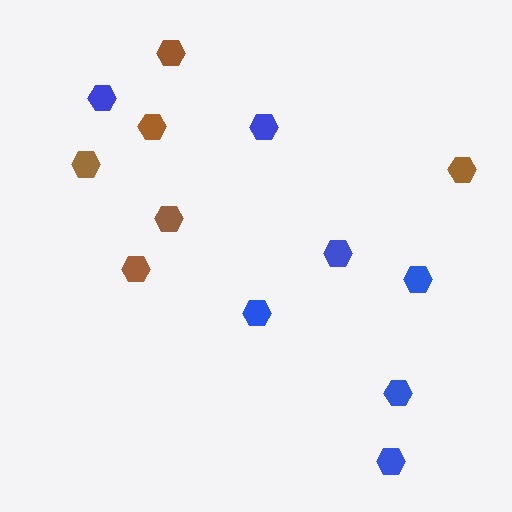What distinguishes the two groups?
There are 2 groups: one group of blue hexagons (7) and one group of brown hexagons (6).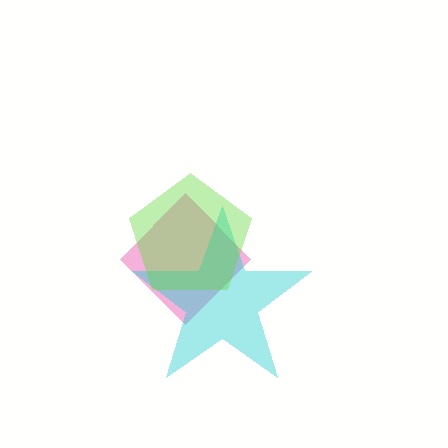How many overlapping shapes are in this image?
There are 3 overlapping shapes in the image.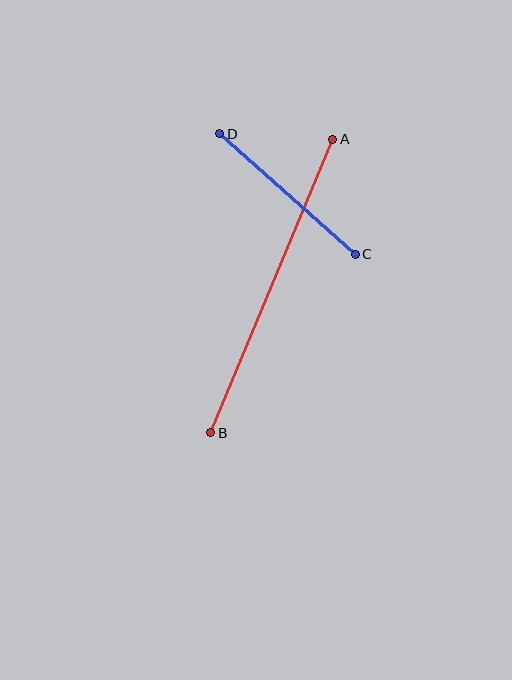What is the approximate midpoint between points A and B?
The midpoint is at approximately (272, 286) pixels.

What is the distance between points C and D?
The distance is approximately 182 pixels.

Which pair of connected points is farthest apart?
Points A and B are farthest apart.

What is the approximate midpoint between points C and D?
The midpoint is at approximately (287, 194) pixels.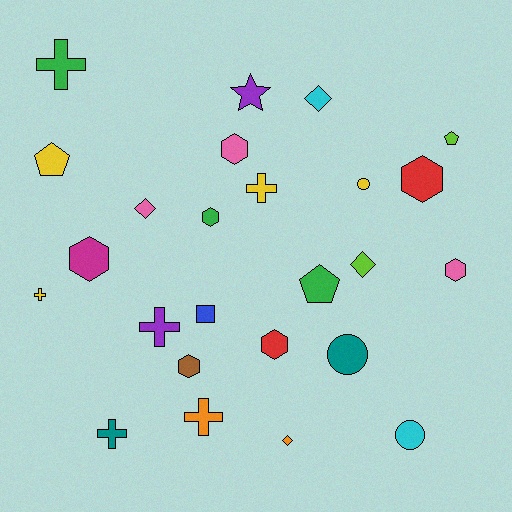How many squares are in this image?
There is 1 square.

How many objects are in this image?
There are 25 objects.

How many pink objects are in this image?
There are 3 pink objects.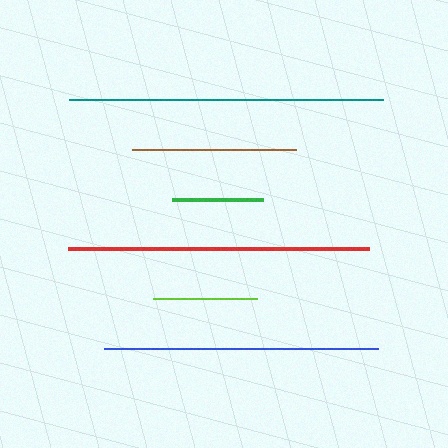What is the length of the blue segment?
The blue segment is approximately 274 pixels long.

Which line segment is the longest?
The teal line is the longest at approximately 314 pixels.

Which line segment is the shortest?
The green line is the shortest at approximately 91 pixels.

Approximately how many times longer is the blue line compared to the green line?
The blue line is approximately 3.0 times the length of the green line.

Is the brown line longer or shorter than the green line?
The brown line is longer than the green line.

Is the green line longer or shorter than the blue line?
The blue line is longer than the green line.